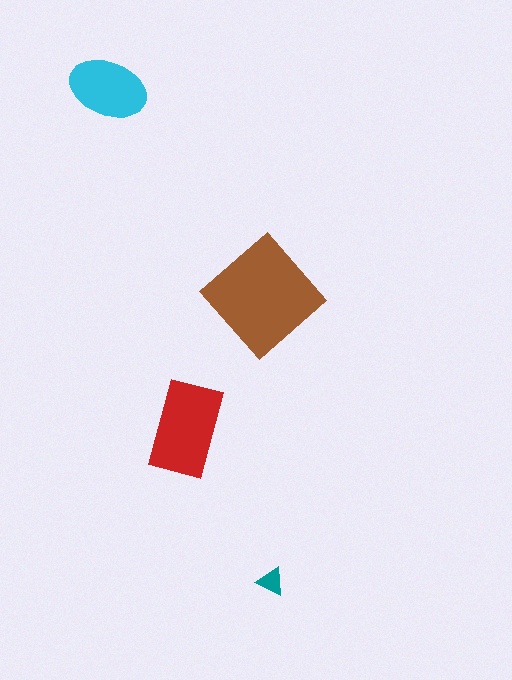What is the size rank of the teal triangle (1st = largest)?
4th.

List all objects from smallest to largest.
The teal triangle, the cyan ellipse, the red rectangle, the brown diamond.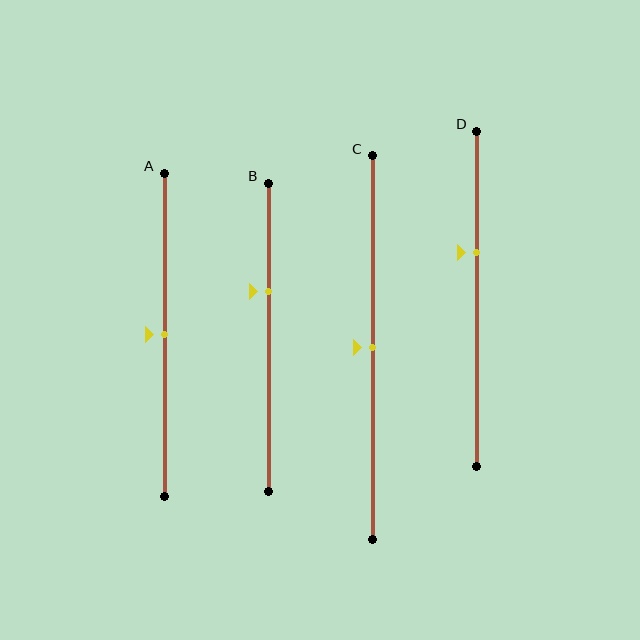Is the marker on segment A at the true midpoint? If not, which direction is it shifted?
Yes, the marker on segment A is at the true midpoint.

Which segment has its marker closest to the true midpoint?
Segment A has its marker closest to the true midpoint.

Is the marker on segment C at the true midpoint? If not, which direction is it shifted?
Yes, the marker on segment C is at the true midpoint.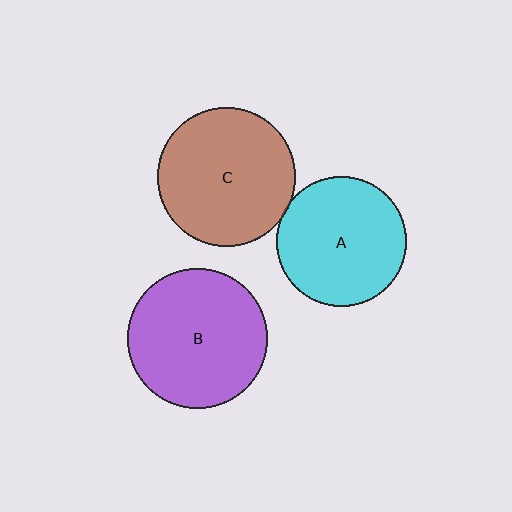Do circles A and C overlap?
Yes.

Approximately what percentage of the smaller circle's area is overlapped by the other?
Approximately 5%.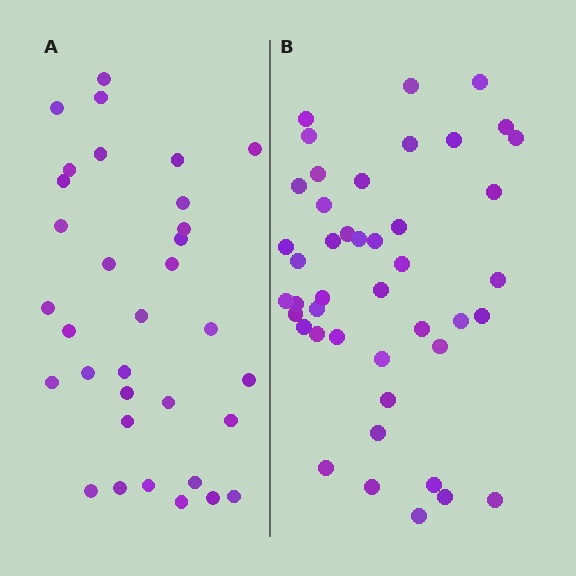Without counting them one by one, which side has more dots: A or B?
Region B (the right region) has more dots.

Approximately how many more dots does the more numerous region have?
Region B has roughly 12 or so more dots than region A.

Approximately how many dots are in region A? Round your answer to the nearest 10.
About 30 dots. (The exact count is 33, which rounds to 30.)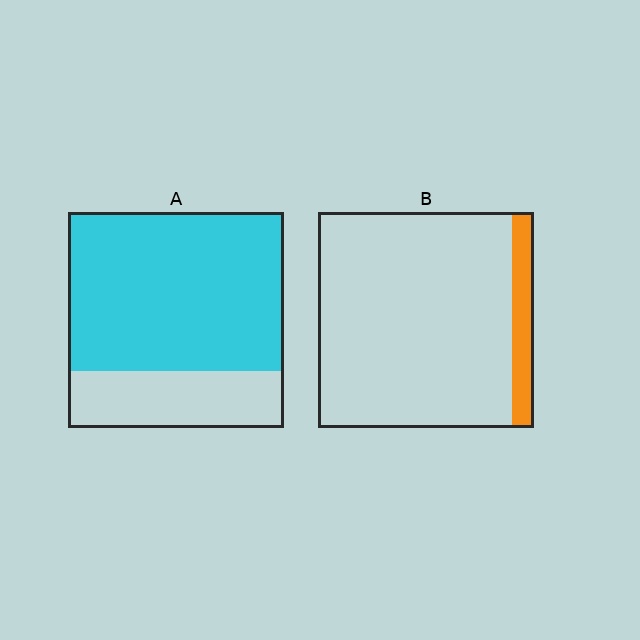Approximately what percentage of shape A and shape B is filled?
A is approximately 75% and B is approximately 10%.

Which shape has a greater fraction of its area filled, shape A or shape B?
Shape A.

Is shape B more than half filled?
No.